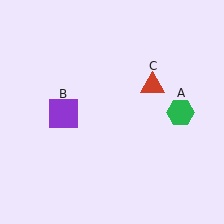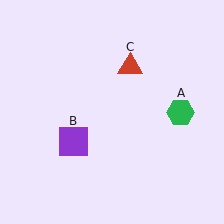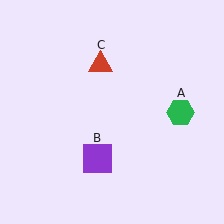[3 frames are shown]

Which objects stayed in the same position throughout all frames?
Green hexagon (object A) remained stationary.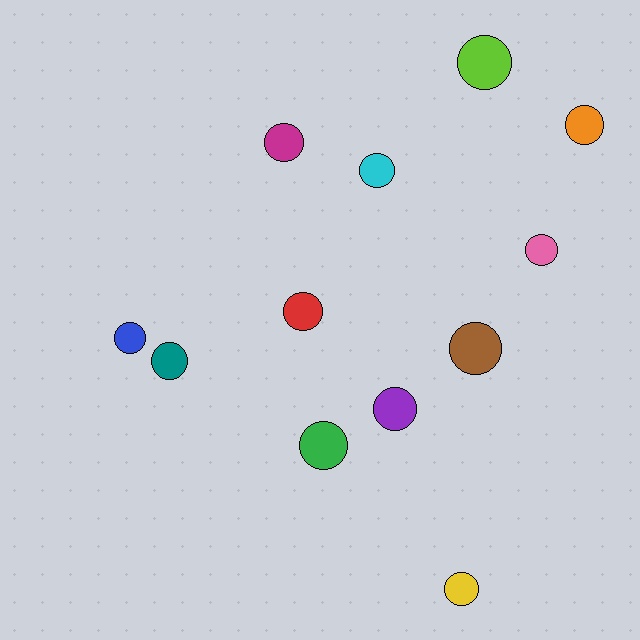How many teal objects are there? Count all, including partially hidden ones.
There is 1 teal object.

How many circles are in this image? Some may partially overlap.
There are 12 circles.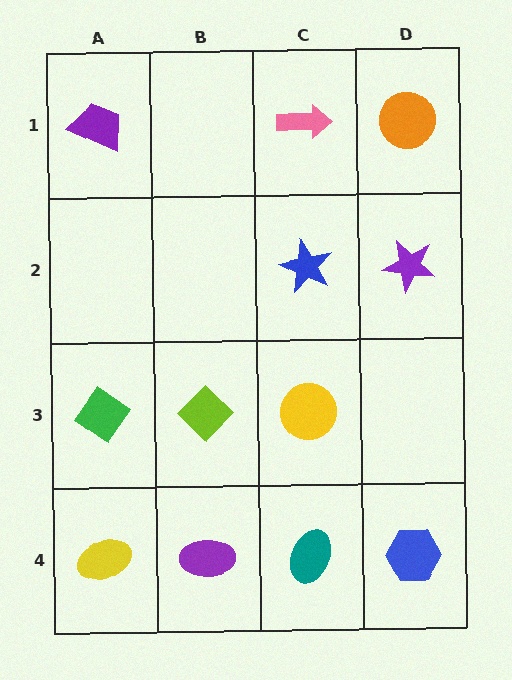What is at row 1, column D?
An orange circle.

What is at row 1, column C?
A pink arrow.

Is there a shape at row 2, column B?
No, that cell is empty.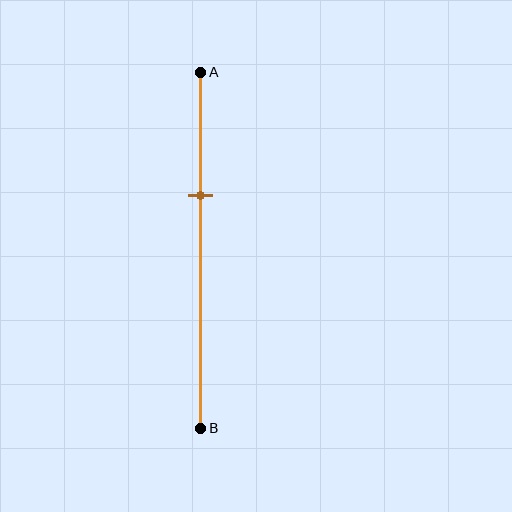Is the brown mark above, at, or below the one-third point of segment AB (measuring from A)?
The brown mark is approximately at the one-third point of segment AB.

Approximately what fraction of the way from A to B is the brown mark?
The brown mark is approximately 35% of the way from A to B.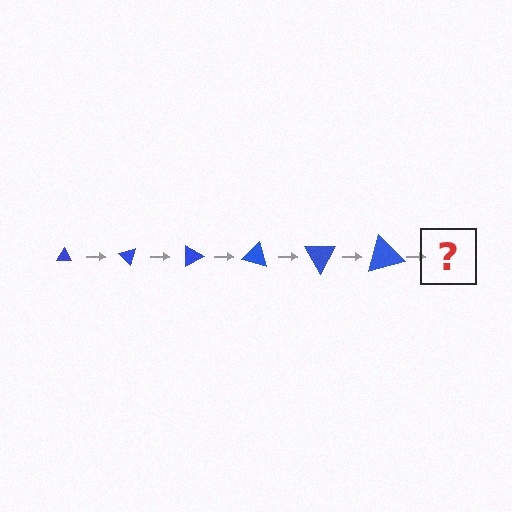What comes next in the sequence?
The next element should be a triangle, larger than the previous one and rotated 270 degrees from the start.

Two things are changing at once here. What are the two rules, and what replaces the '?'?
The two rules are that the triangle grows larger each step and it rotates 45 degrees each step. The '?' should be a triangle, larger than the previous one and rotated 270 degrees from the start.